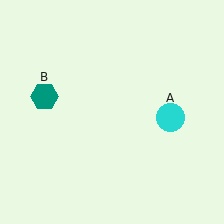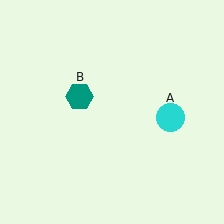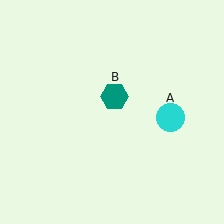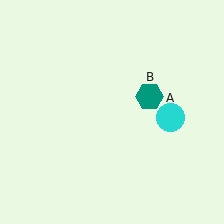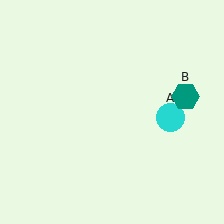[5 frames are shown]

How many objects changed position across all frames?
1 object changed position: teal hexagon (object B).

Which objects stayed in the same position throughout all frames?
Cyan circle (object A) remained stationary.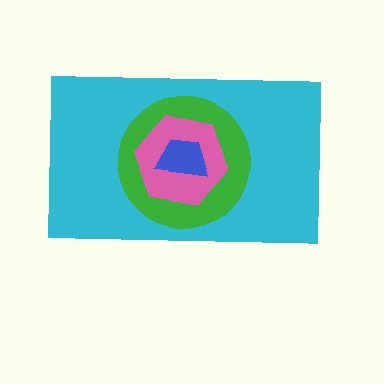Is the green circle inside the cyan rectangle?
Yes.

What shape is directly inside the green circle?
The pink hexagon.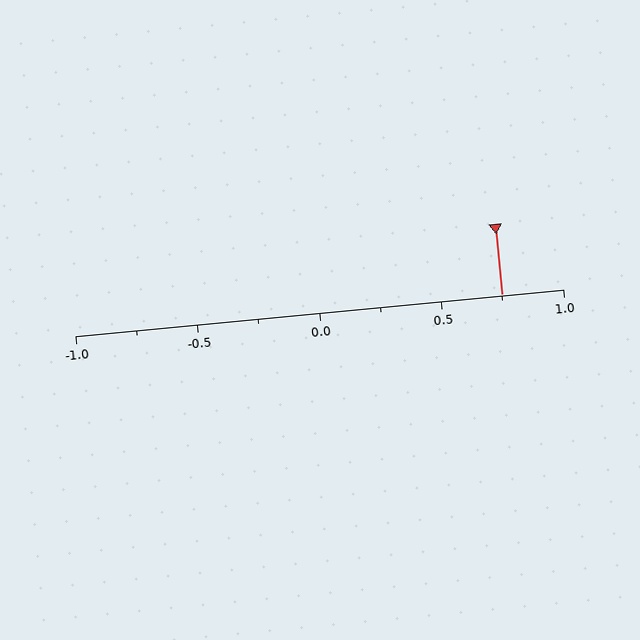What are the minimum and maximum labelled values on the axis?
The axis runs from -1.0 to 1.0.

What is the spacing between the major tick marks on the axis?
The major ticks are spaced 0.5 apart.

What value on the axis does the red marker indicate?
The marker indicates approximately 0.75.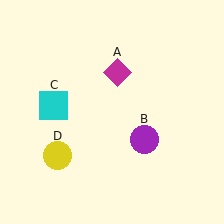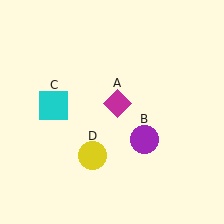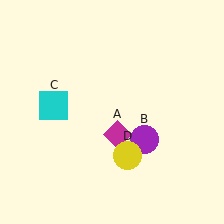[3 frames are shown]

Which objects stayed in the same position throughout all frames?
Purple circle (object B) and cyan square (object C) remained stationary.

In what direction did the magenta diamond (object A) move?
The magenta diamond (object A) moved down.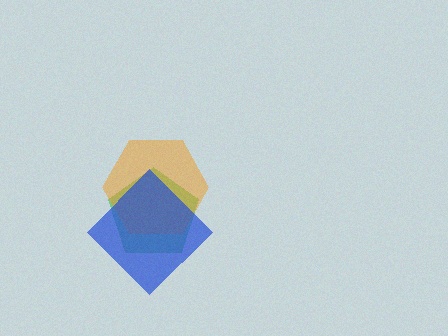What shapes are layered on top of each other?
The layered shapes are: a green pentagon, an orange hexagon, a blue diamond.